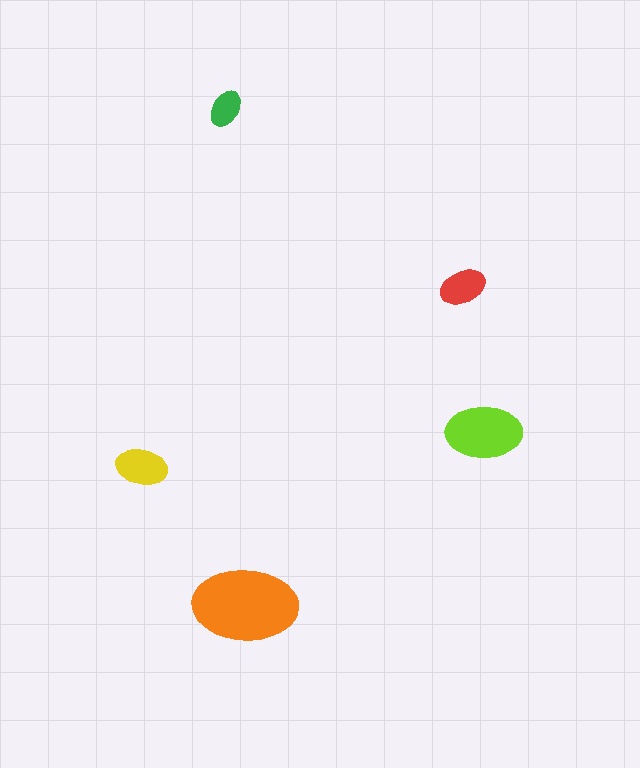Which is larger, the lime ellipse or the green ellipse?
The lime one.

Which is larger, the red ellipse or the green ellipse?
The red one.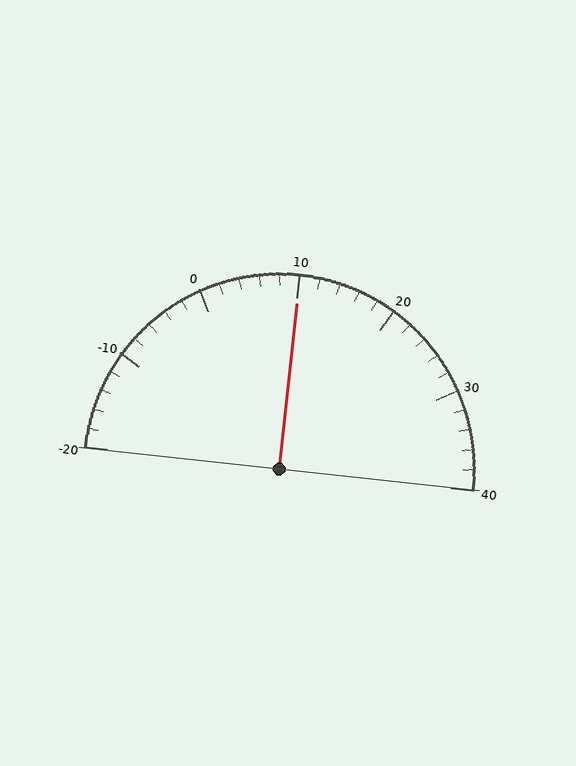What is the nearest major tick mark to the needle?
The nearest major tick mark is 10.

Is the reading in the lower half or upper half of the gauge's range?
The reading is in the upper half of the range (-20 to 40).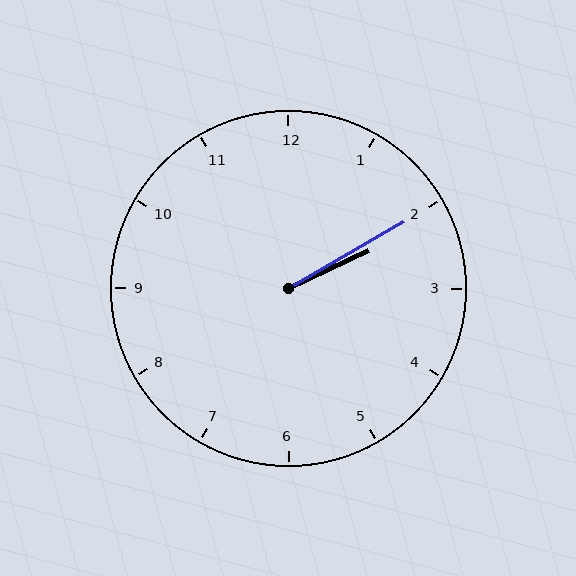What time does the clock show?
2:10.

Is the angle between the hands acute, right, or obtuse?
It is acute.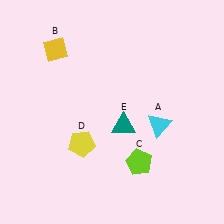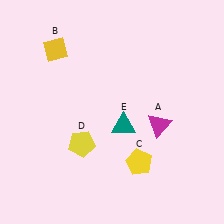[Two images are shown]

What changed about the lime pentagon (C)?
In Image 1, C is lime. In Image 2, it changed to yellow.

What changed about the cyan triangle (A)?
In Image 1, A is cyan. In Image 2, it changed to magenta.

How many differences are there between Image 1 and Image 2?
There are 2 differences between the two images.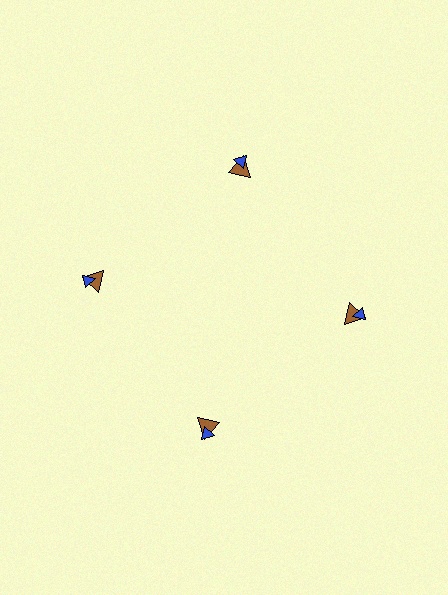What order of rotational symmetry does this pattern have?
This pattern has 4-fold rotational symmetry.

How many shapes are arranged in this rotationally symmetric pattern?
There are 8 shapes, arranged in 4 groups of 2.